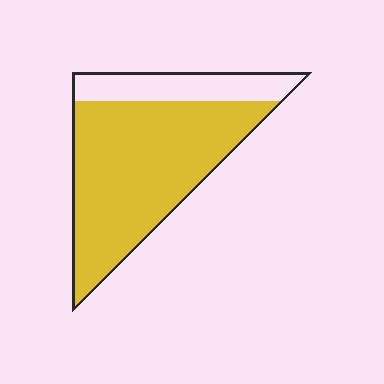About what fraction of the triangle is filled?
About three quarters (3/4).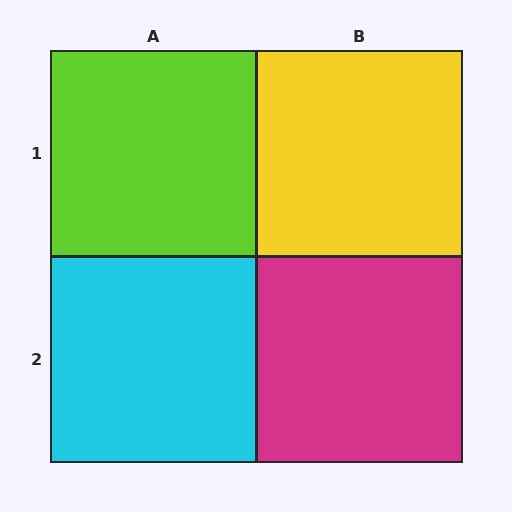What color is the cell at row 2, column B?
Magenta.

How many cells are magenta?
1 cell is magenta.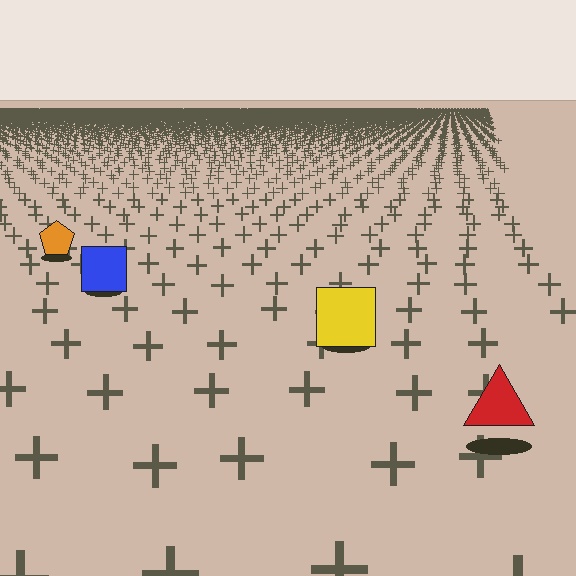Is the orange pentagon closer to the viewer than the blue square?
No. The blue square is closer — you can tell from the texture gradient: the ground texture is coarser near it.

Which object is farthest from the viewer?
The orange pentagon is farthest from the viewer. It appears smaller and the ground texture around it is denser.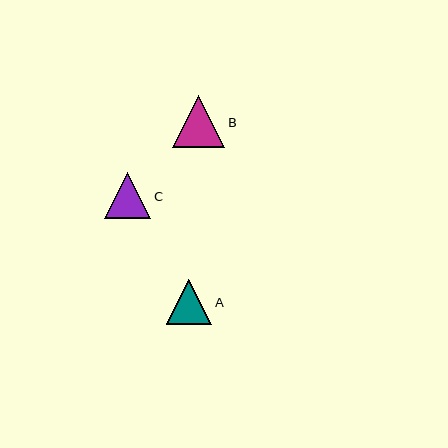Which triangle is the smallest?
Triangle A is the smallest with a size of approximately 45 pixels.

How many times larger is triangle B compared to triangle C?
Triangle B is approximately 1.1 times the size of triangle C.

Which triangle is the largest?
Triangle B is the largest with a size of approximately 52 pixels.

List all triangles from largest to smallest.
From largest to smallest: B, C, A.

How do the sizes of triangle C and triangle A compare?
Triangle C and triangle A are approximately the same size.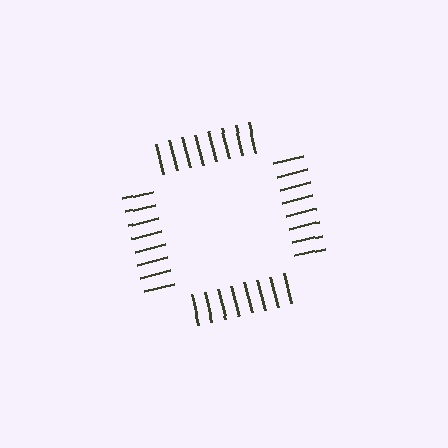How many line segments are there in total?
32 — 8 along each of the 4 edges.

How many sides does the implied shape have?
4 sides — the line-ends trace a square.